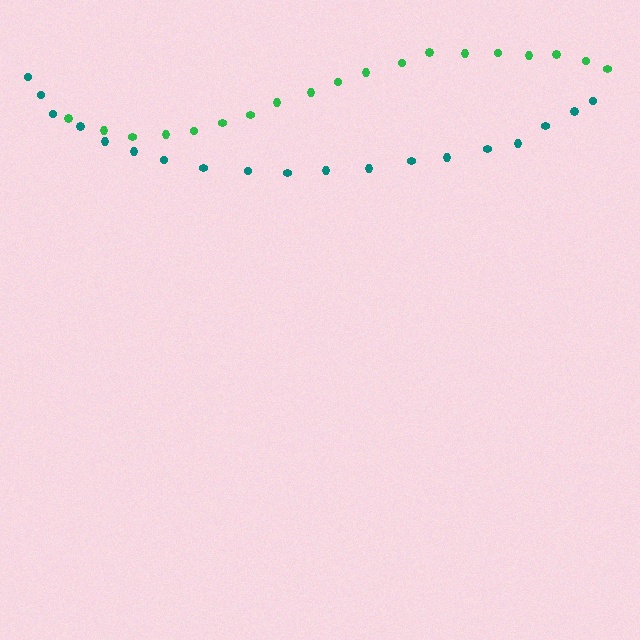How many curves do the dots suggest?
There are 2 distinct paths.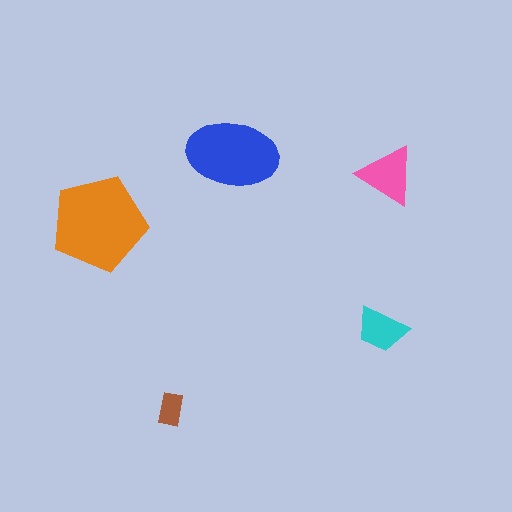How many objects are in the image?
There are 5 objects in the image.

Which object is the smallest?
The brown rectangle.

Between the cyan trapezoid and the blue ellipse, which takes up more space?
The blue ellipse.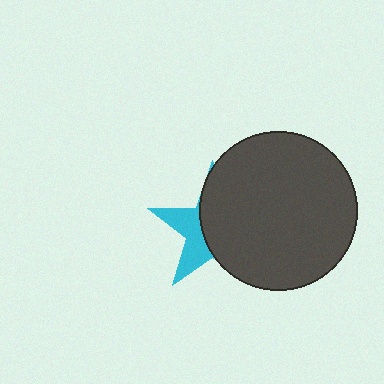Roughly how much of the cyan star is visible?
A small part of it is visible (roughly 36%).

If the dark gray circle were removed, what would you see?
You would see the complete cyan star.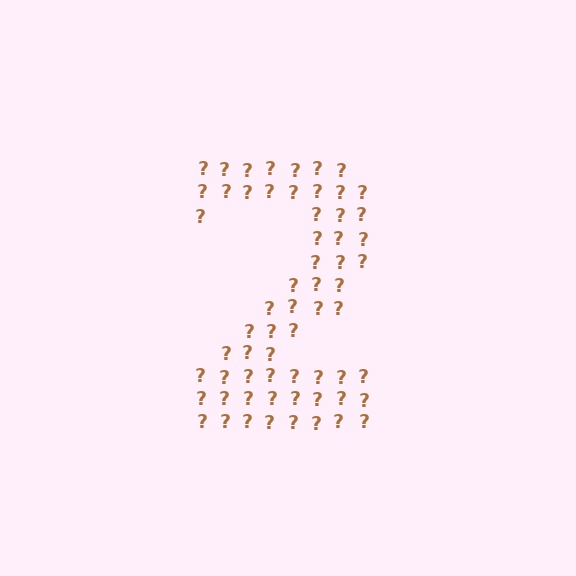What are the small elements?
The small elements are question marks.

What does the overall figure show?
The overall figure shows the digit 2.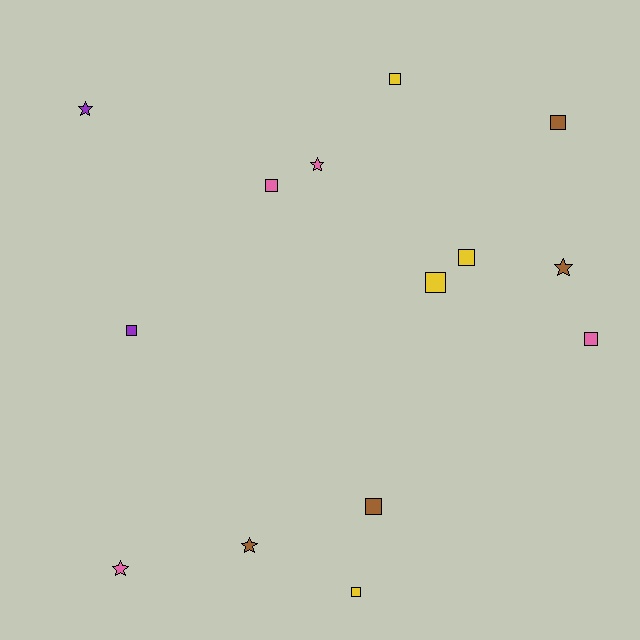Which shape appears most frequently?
Square, with 9 objects.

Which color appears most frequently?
Brown, with 4 objects.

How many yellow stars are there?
There are no yellow stars.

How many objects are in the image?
There are 14 objects.